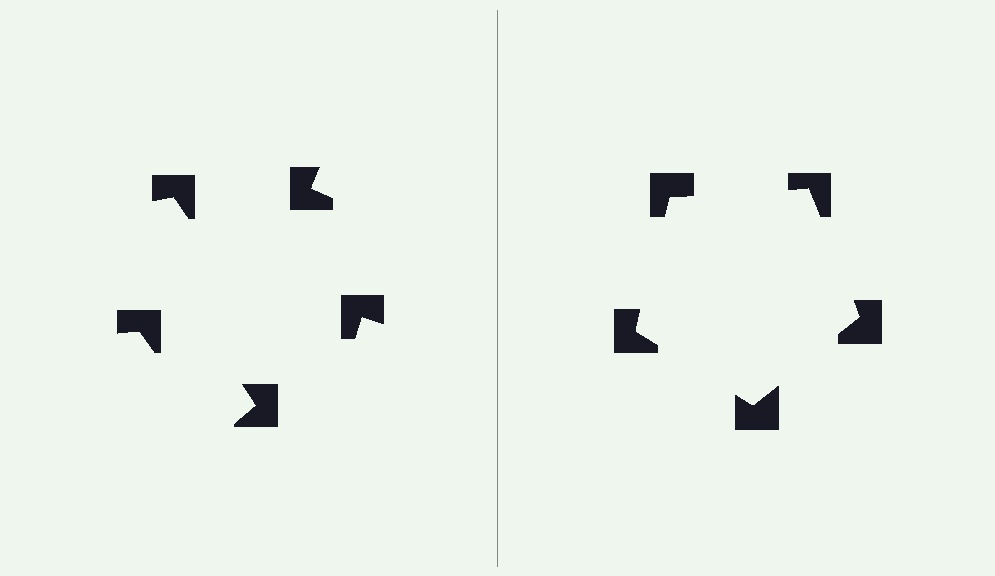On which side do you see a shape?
An illusory pentagon appears on the right side. On the left side the wedge cuts are rotated, so no coherent shape forms.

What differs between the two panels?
The notched squares are positioned identically on both sides; only the wedge orientations differ. On the right they align to a pentagon; on the left they are misaligned.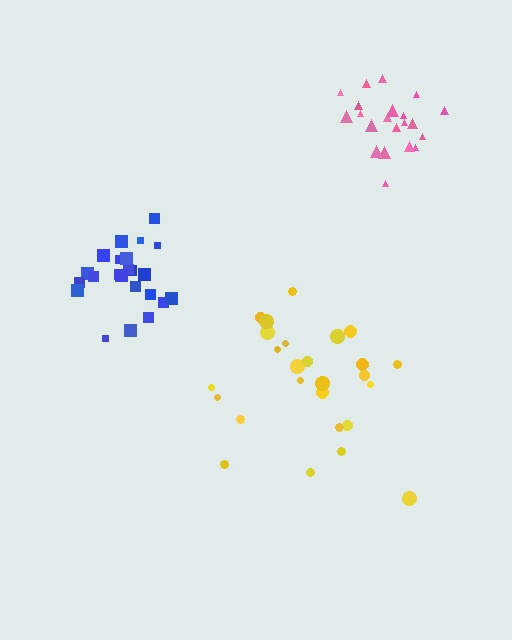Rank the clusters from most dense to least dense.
pink, blue, yellow.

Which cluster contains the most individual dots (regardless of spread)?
Yellow (26).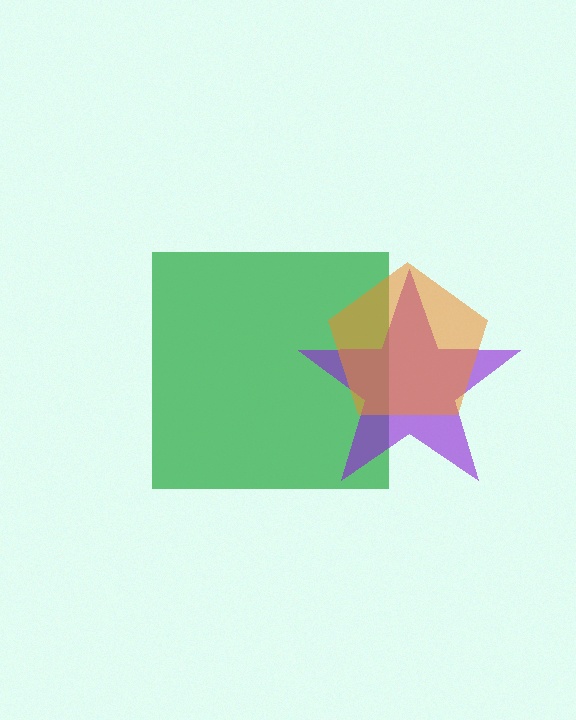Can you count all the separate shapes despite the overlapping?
Yes, there are 3 separate shapes.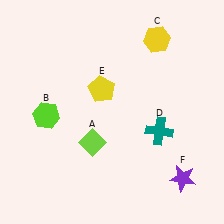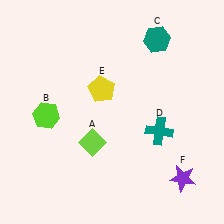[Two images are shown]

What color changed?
The hexagon (C) changed from yellow in Image 1 to teal in Image 2.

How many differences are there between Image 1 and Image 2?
There is 1 difference between the two images.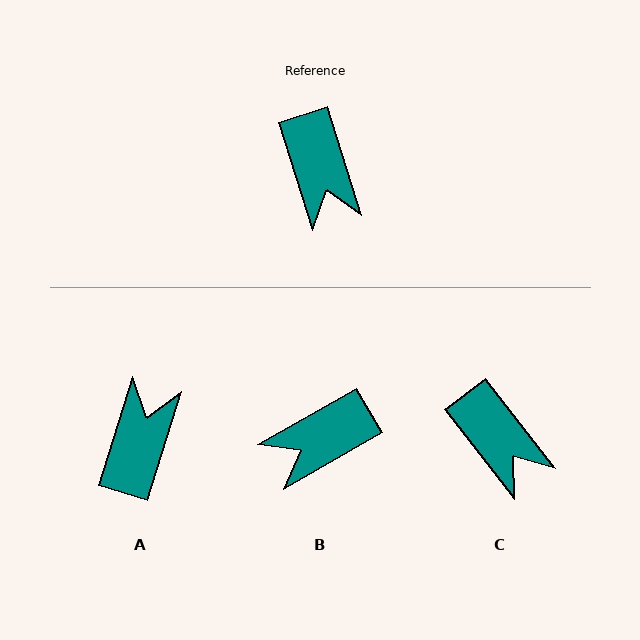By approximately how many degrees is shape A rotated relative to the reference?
Approximately 145 degrees counter-clockwise.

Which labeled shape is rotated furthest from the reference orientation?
A, about 145 degrees away.